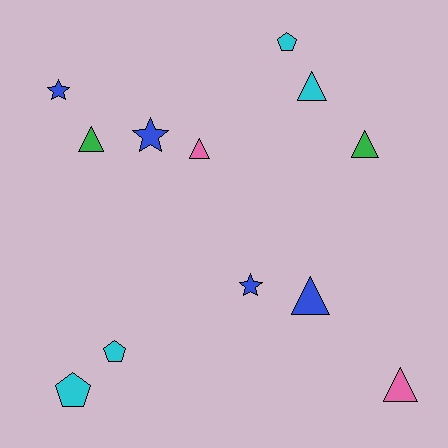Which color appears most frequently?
Blue, with 4 objects.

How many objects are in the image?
There are 12 objects.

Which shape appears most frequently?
Triangle, with 6 objects.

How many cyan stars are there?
There are no cyan stars.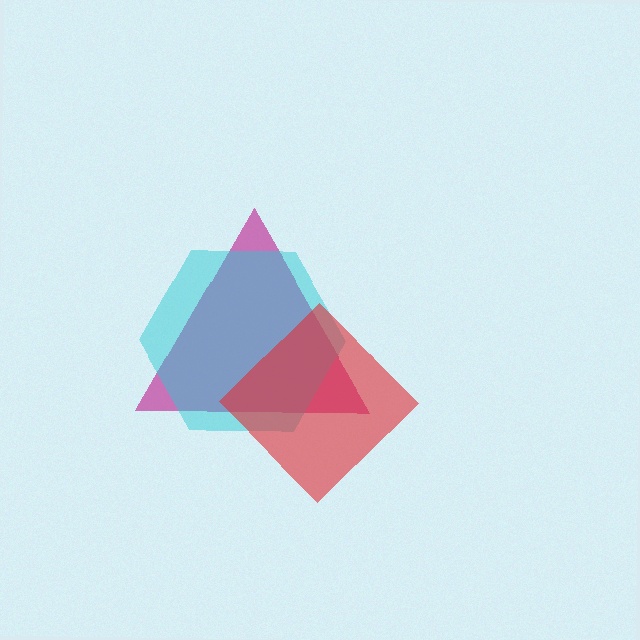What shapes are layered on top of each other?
The layered shapes are: a magenta triangle, a cyan hexagon, a red diamond.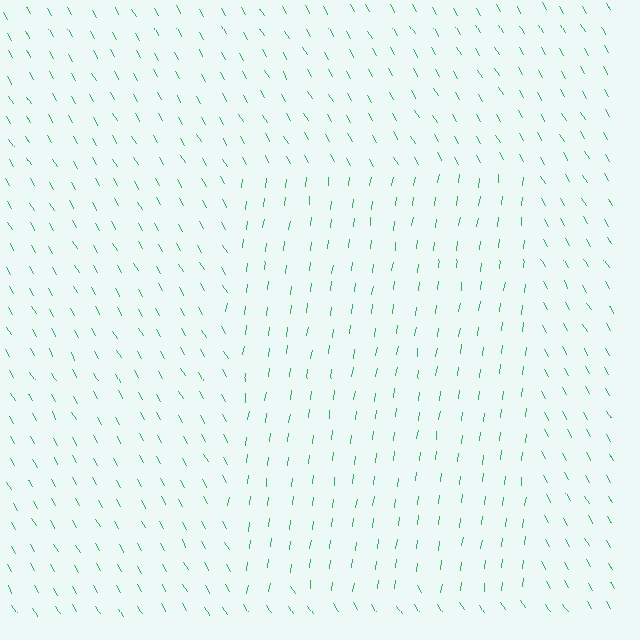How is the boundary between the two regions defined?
The boundary is defined purely by a change in line orientation (approximately 37 degrees difference). All lines are the same color and thickness.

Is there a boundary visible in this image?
Yes, there is a texture boundary formed by a change in line orientation.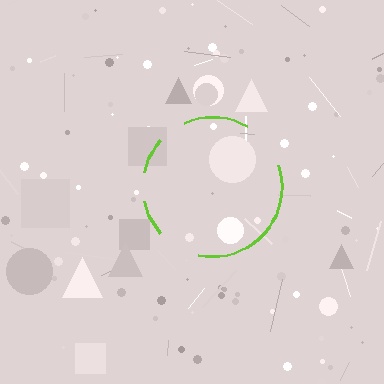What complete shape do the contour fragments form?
The contour fragments form a circle.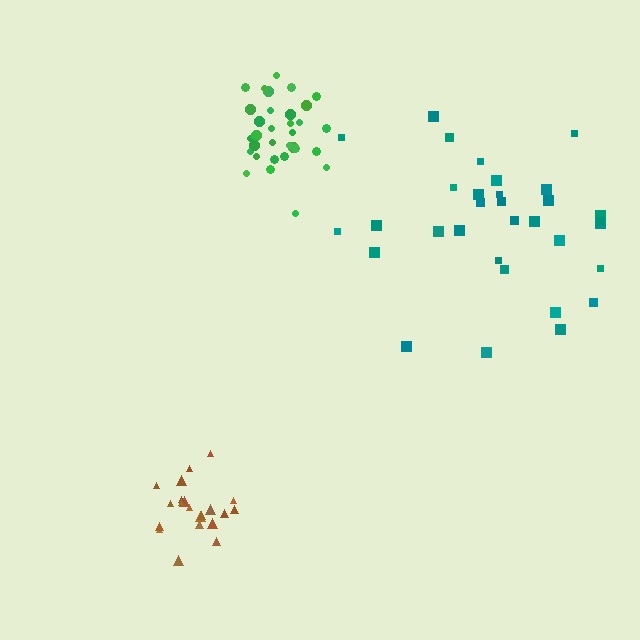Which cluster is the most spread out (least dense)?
Teal.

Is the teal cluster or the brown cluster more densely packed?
Brown.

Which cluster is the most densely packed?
Green.